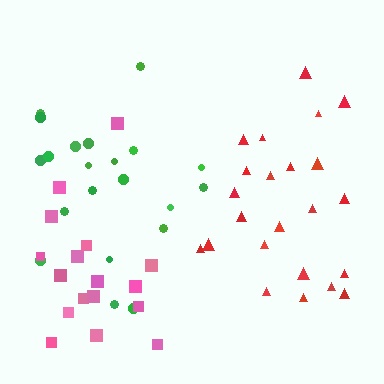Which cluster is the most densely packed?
Red.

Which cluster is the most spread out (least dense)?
Green.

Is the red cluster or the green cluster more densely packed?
Red.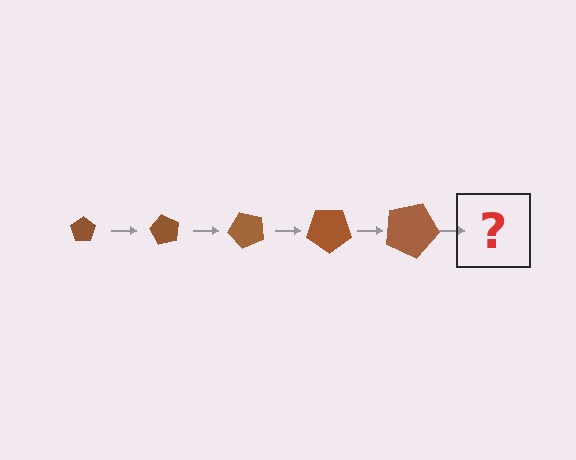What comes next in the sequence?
The next element should be a pentagon, larger than the previous one and rotated 300 degrees from the start.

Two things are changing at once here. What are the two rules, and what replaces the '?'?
The two rules are that the pentagon grows larger each step and it rotates 60 degrees each step. The '?' should be a pentagon, larger than the previous one and rotated 300 degrees from the start.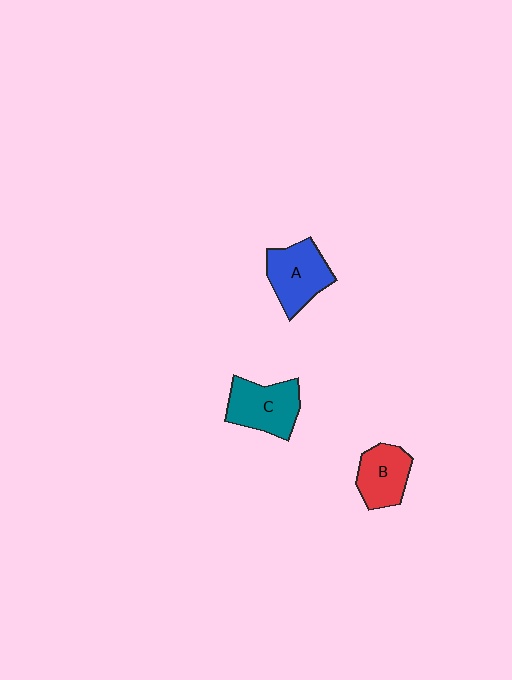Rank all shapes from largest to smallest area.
From largest to smallest: A (blue), C (teal), B (red).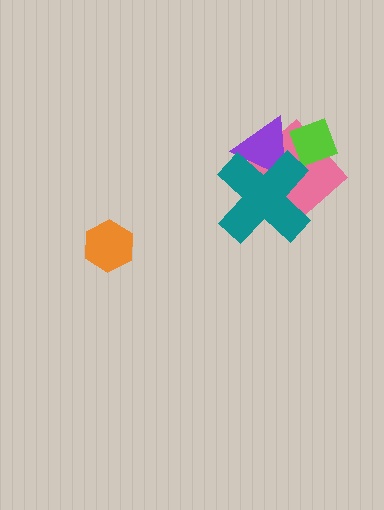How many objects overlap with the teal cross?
2 objects overlap with the teal cross.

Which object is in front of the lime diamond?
The purple triangle is in front of the lime diamond.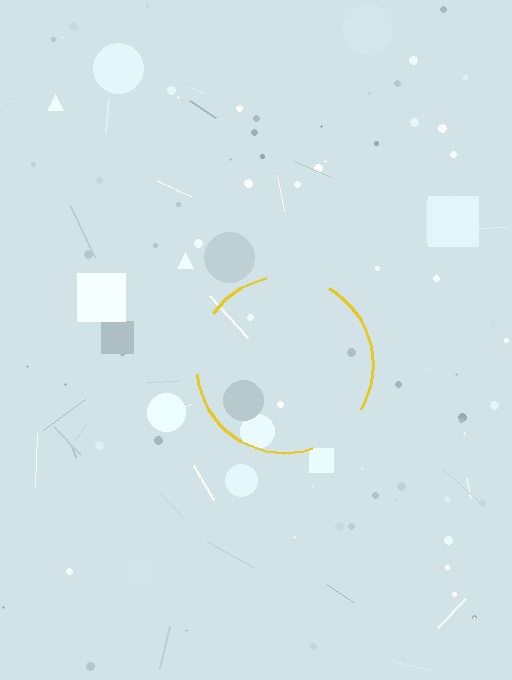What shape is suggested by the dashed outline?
The dashed outline suggests a circle.